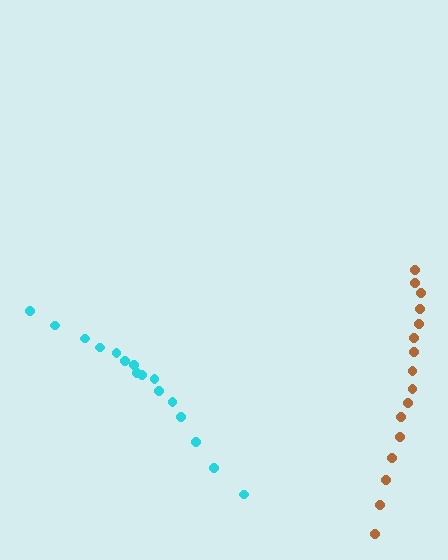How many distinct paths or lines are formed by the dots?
There are 2 distinct paths.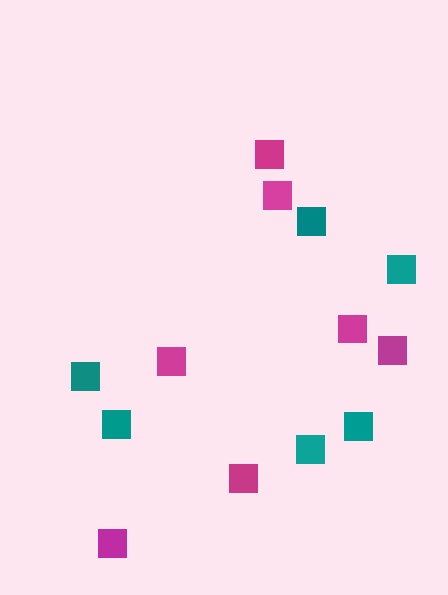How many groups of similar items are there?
There are 2 groups: one group of magenta squares (7) and one group of teal squares (6).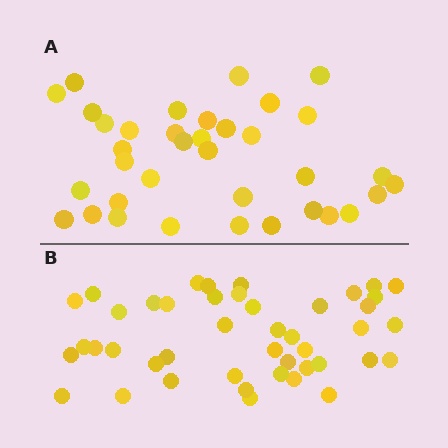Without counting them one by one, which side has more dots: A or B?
Region B (the bottom region) has more dots.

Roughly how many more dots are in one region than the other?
Region B has roughly 8 or so more dots than region A.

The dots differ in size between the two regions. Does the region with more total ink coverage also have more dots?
No. Region A has more total ink coverage because its dots are larger, but region B actually contains more individual dots. Total area can be misleading — the number of items is what matters here.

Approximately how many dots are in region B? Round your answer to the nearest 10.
About 40 dots. (The exact count is 44, which rounds to 40.)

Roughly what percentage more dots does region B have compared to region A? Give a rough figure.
About 20% more.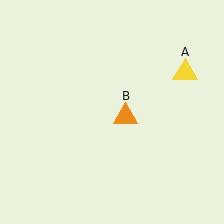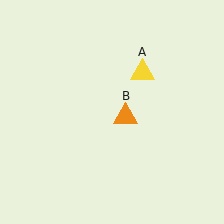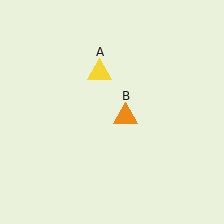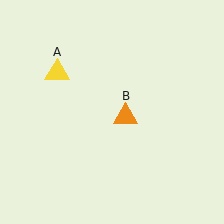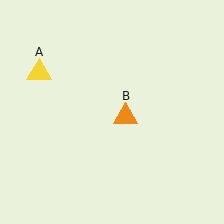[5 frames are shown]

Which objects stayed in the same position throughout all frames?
Orange triangle (object B) remained stationary.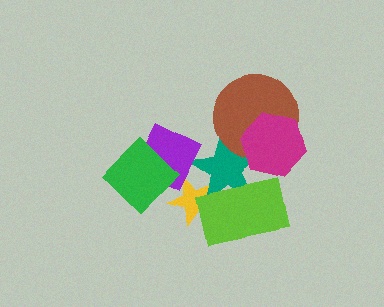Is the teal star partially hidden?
Yes, it is partially covered by another shape.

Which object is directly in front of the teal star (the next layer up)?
The lime rectangle is directly in front of the teal star.